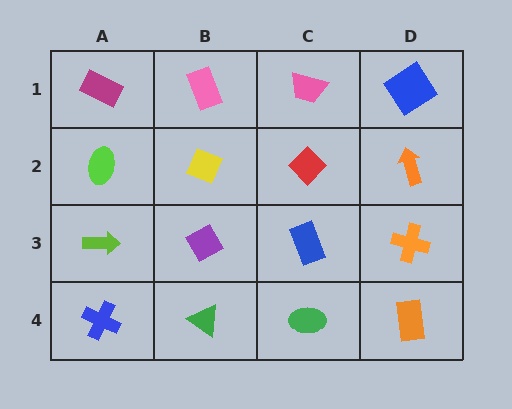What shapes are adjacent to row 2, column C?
A pink trapezoid (row 1, column C), a blue rectangle (row 3, column C), a yellow diamond (row 2, column B), an orange arrow (row 2, column D).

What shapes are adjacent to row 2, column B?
A pink rectangle (row 1, column B), a purple diamond (row 3, column B), a lime ellipse (row 2, column A), a red diamond (row 2, column C).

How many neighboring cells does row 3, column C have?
4.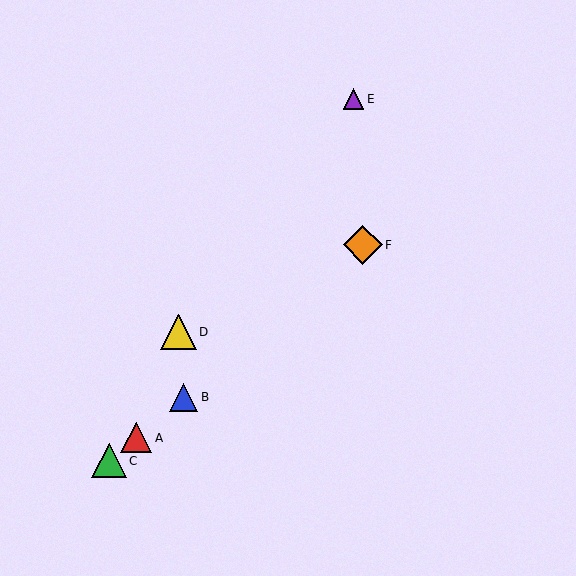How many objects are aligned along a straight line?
4 objects (A, B, C, F) are aligned along a straight line.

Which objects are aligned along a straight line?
Objects A, B, C, F are aligned along a straight line.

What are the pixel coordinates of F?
Object F is at (363, 245).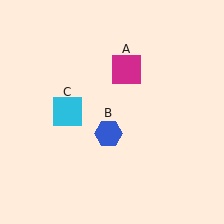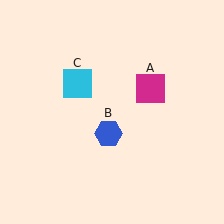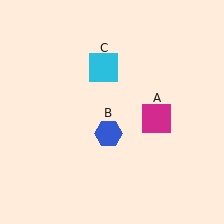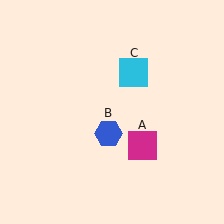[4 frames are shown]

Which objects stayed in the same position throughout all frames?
Blue hexagon (object B) remained stationary.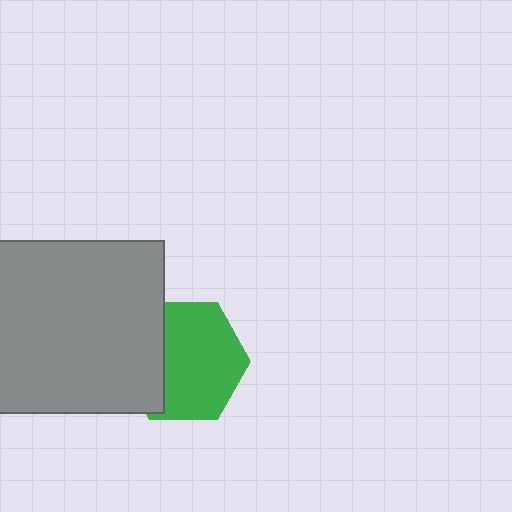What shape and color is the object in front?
The object in front is a gray square.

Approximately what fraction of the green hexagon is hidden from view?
Roughly 32% of the green hexagon is hidden behind the gray square.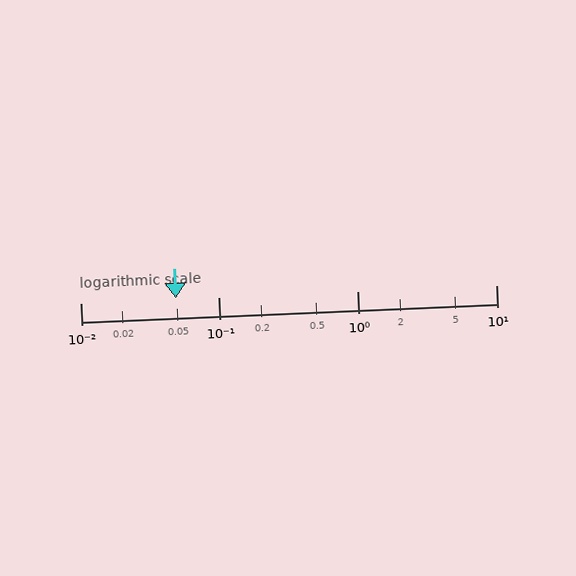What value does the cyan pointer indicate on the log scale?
The pointer indicates approximately 0.049.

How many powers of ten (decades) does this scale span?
The scale spans 3 decades, from 0.01 to 10.